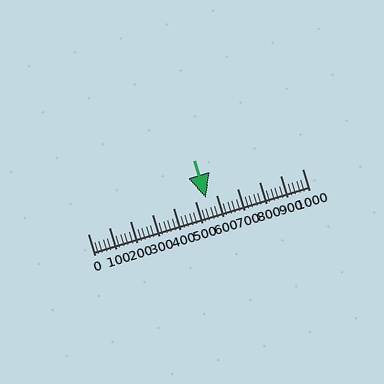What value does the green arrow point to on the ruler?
The green arrow points to approximately 550.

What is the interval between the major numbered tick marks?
The major tick marks are spaced 100 units apart.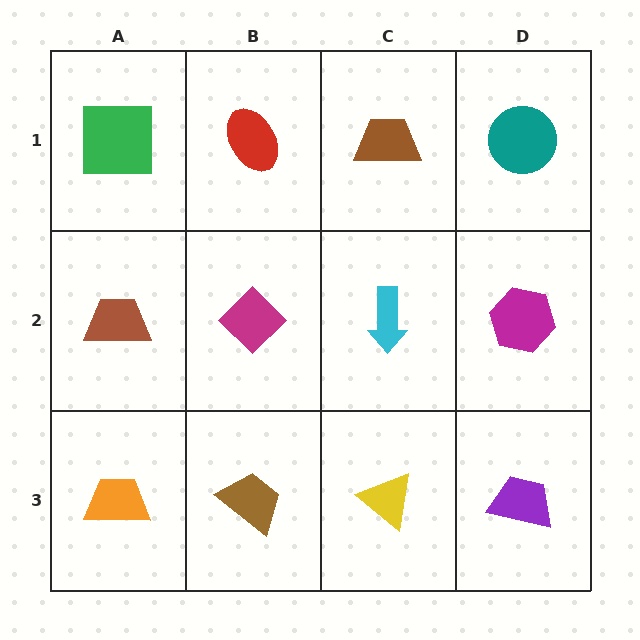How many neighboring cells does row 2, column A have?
3.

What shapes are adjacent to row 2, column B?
A red ellipse (row 1, column B), a brown trapezoid (row 3, column B), a brown trapezoid (row 2, column A), a cyan arrow (row 2, column C).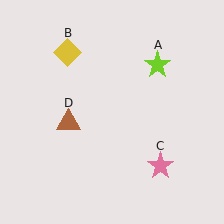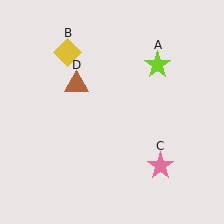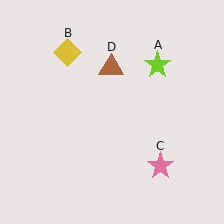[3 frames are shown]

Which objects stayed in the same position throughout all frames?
Lime star (object A) and yellow diamond (object B) and pink star (object C) remained stationary.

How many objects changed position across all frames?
1 object changed position: brown triangle (object D).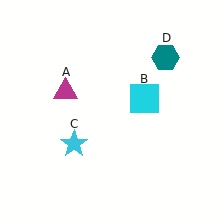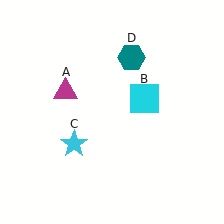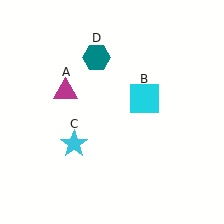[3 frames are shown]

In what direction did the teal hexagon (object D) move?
The teal hexagon (object D) moved left.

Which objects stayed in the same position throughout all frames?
Magenta triangle (object A) and cyan square (object B) and cyan star (object C) remained stationary.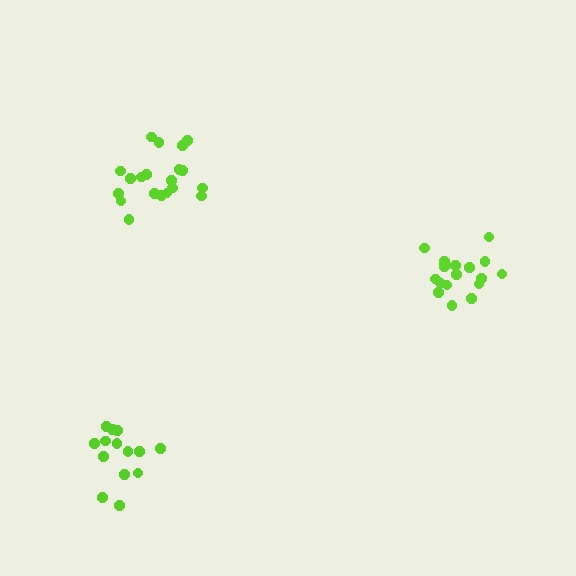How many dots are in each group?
Group 1: 20 dots, Group 2: 17 dots, Group 3: 14 dots (51 total).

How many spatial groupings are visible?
There are 3 spatial groupings.